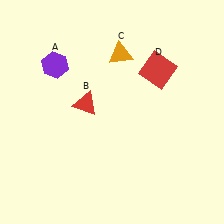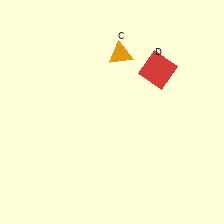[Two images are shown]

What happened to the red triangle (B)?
The red triangle (B) was removed in Image 2. It was in the top-left area of Image 1.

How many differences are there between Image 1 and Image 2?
There are 2 differences between the two images.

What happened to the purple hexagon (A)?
The purple hexagon (A) was removed in Image 2. It was in the top-left area of Image 1.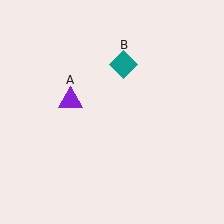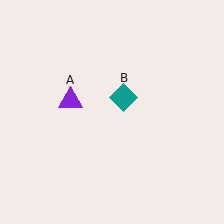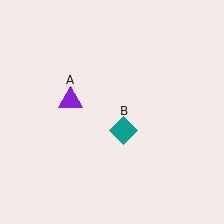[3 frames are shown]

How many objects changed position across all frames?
1 object changed position: teal diamond (object B).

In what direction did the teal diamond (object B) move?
The teal diamond (object B) moved down.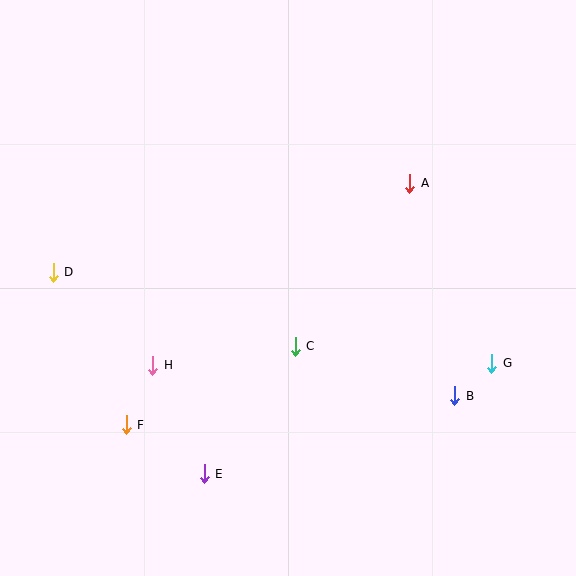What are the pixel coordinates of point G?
Point G is at (492, 363).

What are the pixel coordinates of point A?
Point A is at (410, 183).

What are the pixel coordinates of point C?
Point C is at (295, 346).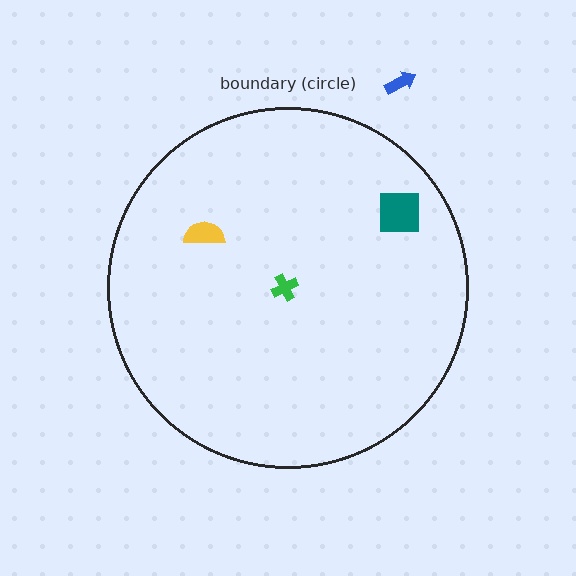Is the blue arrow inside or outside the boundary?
Outside.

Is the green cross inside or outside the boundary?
Inside.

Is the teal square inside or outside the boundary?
Inside.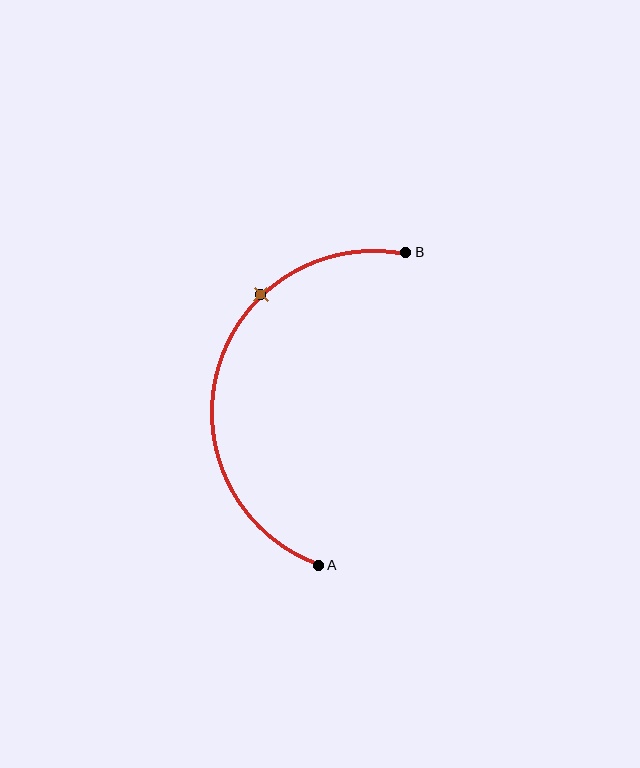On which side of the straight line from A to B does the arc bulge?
The arc bulges to the left of the straight line connecting A and B.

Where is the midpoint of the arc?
The arc midpoint is the point on the curve farthest from the straight line joining A and B. It sits to the left of that line.